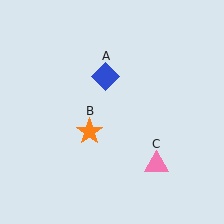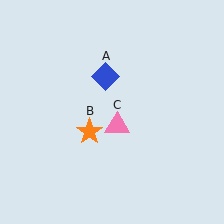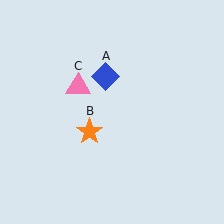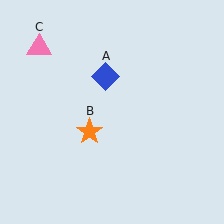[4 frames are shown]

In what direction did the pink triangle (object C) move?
The pink triangle (object C) moved up and to the left.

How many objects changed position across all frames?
1 object changed position: pink triangle (object C).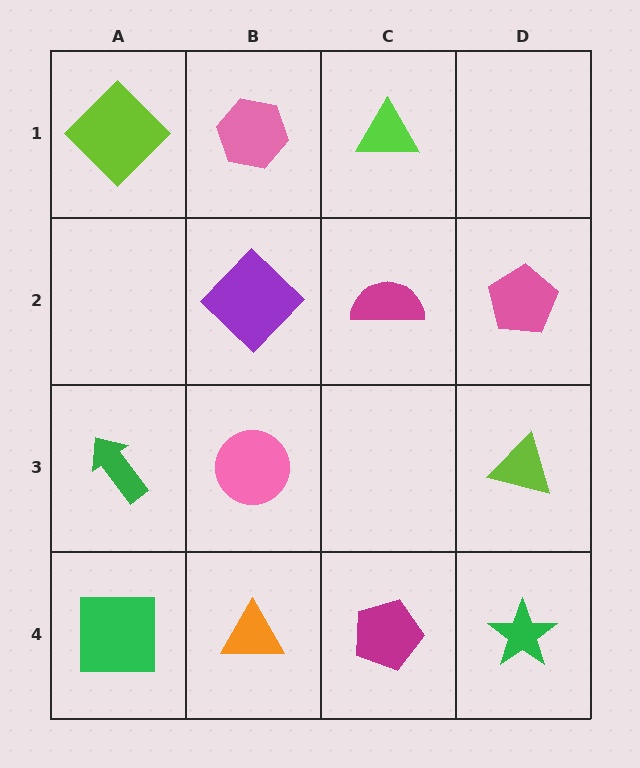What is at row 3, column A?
A green arrow.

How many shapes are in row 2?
3 shapes.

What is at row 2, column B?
A purple diamond.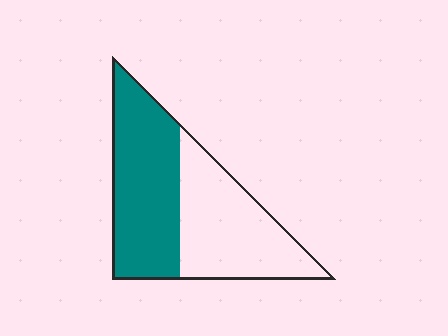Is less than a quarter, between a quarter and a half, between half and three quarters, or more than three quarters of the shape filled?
Between half and three quarters.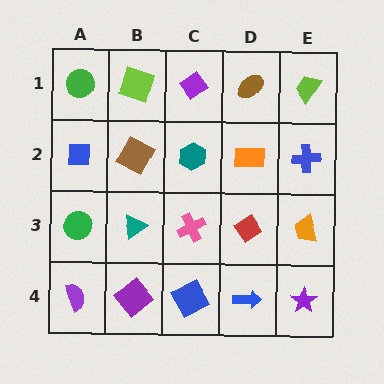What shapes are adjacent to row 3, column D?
An orange rectangle (row 2, column D), a blue arrow (row 4, column D), a pink cross (row 3, column C), an orange trapezoid (row 3, column E).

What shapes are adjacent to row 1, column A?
A blue square (row 2, column A), a lime square (row 1, column B).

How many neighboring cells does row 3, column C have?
4.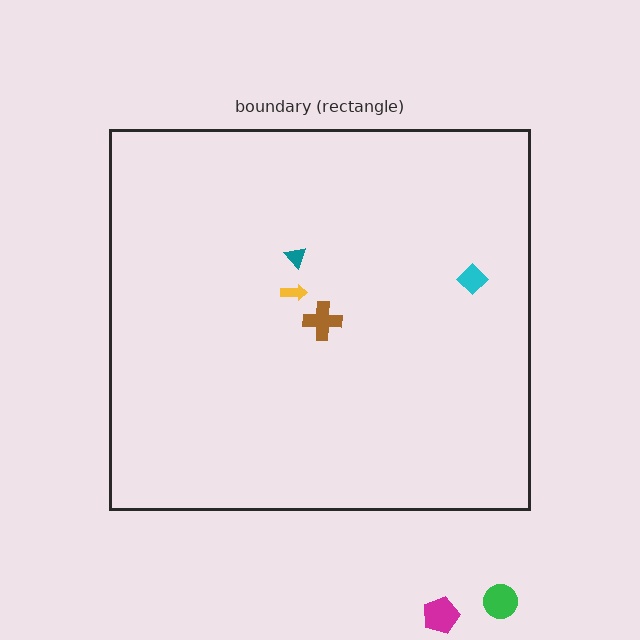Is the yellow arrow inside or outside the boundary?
Inside.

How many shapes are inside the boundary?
4 inside, 2 outside.